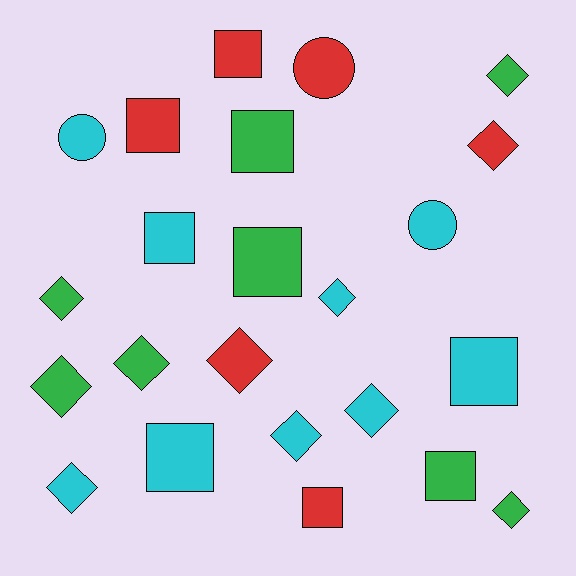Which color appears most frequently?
Cyan, with 9 objects.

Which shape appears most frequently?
Diamond, with 11 objects.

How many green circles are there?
There are no green circles.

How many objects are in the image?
There are 23 objects.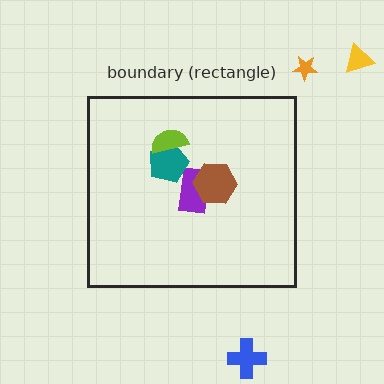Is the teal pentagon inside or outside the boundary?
Inside.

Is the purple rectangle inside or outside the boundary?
Inside.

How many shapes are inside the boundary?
4 inside, 3 outside.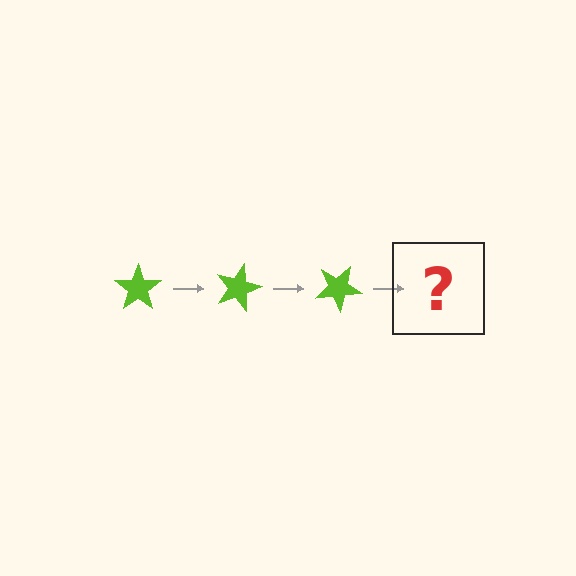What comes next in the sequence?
The next element should be a lime star rotated 45 degrees.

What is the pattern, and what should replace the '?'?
The pattern is that the star rotates 15 degrees each step. The '?' should be a lime star rotated 45 degrees.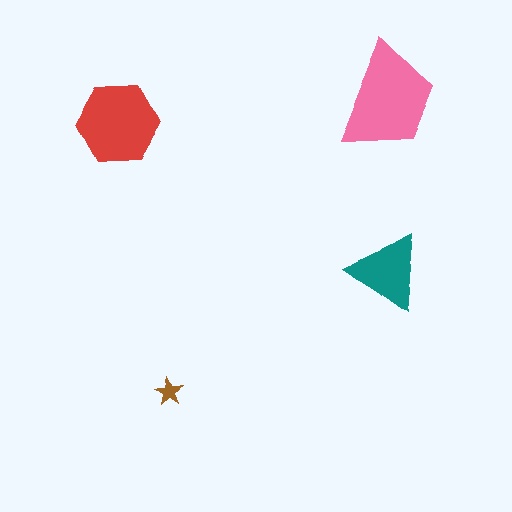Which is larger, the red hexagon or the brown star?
The red hexagon.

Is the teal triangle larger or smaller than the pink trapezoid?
Smaller.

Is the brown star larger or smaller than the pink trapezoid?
Smaller.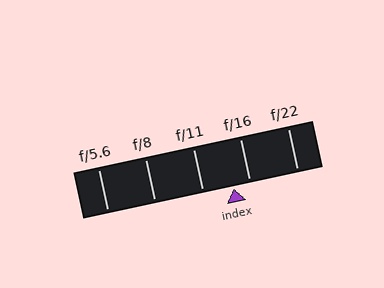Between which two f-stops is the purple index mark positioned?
The index mark is between f/11 and f/16.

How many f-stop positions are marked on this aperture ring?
There are 5 f-stop positions marked.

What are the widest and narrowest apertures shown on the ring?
The widest aperture shown is f/5.6 and the narrowest is f/22.